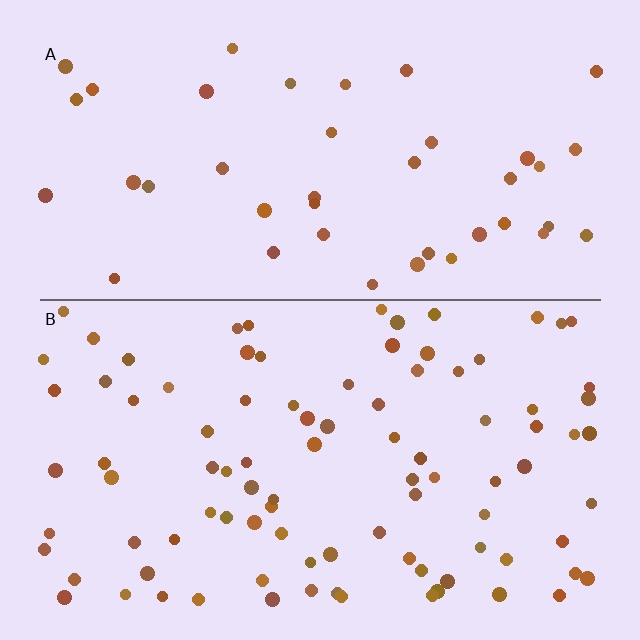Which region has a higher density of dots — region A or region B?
B (the bottom).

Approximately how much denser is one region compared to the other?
Approximately 2.2× — region B over region A.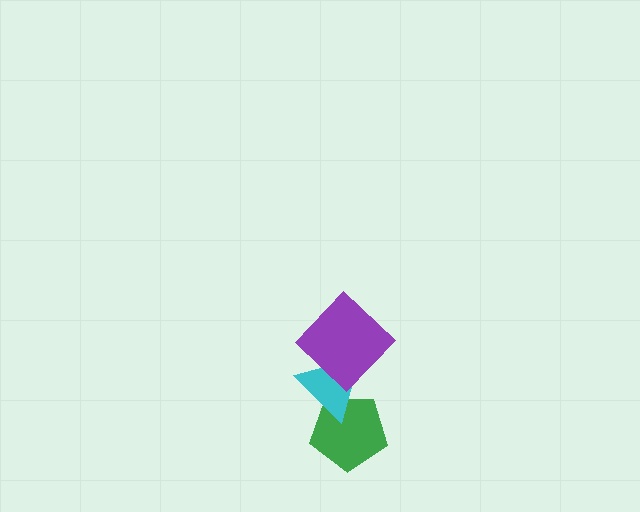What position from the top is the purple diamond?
The purple diamond is 1st from the top.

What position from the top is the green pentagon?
The green pentagon is 3rd from the top.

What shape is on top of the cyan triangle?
The purple diamond is on top of the cyan triangle.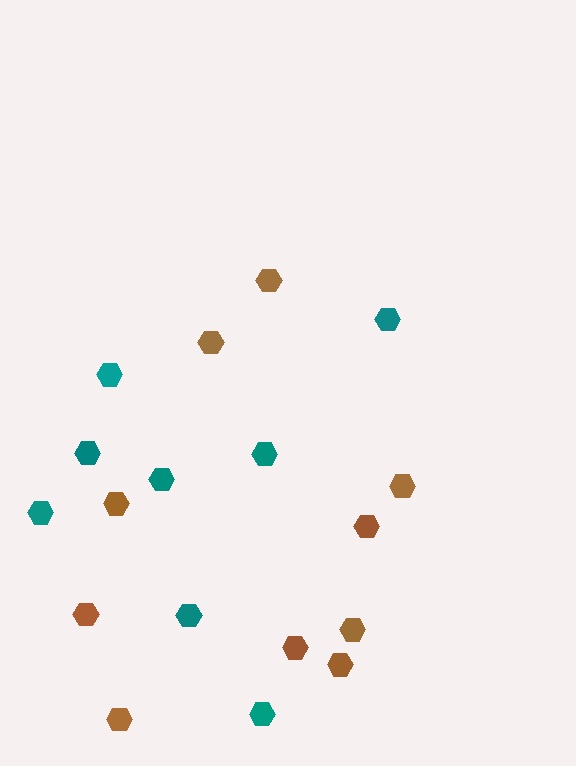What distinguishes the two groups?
There are 2 groups: one group of brown hexagons (10) and one group of teal hexagons (8).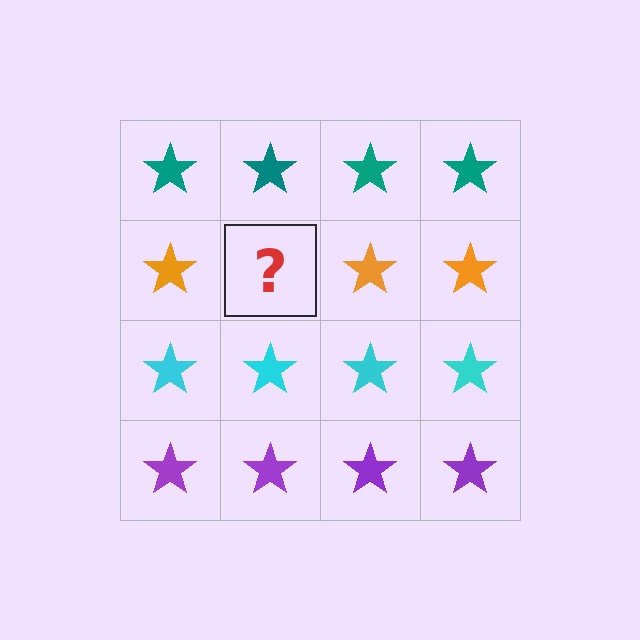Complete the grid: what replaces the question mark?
The question mark should be replaced with an orange star.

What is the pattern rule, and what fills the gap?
The rule is that each row has a consistent color. The gap should be filled with an orange star.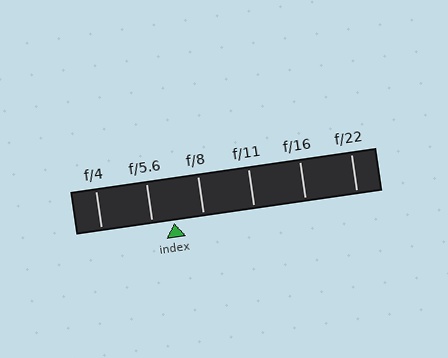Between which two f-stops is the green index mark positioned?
The index mark is between f/5.6 and f/8.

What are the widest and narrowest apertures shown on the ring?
The widest aperture shown is f/4 and the narrowest is f/22.